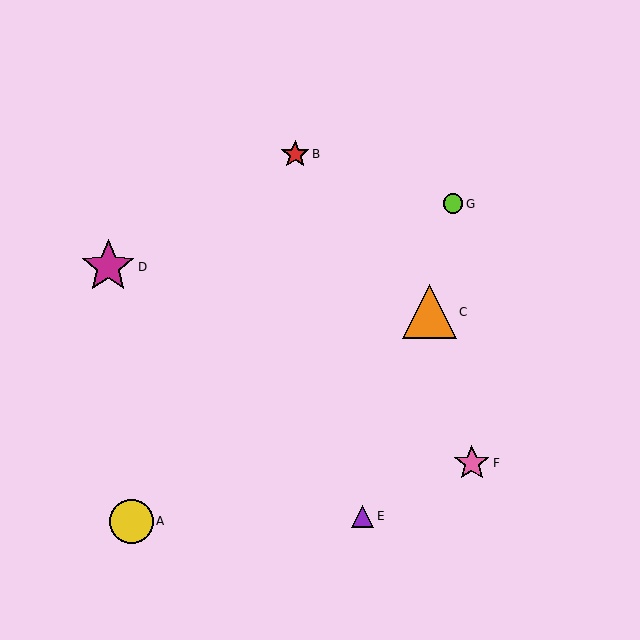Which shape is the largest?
The magenta star (labeled D) is the largest.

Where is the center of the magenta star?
The center of the magenta star is at (108, 267).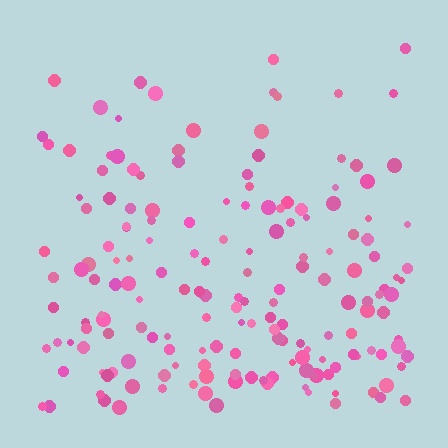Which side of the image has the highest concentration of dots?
The bottom.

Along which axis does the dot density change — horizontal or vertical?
Vertical.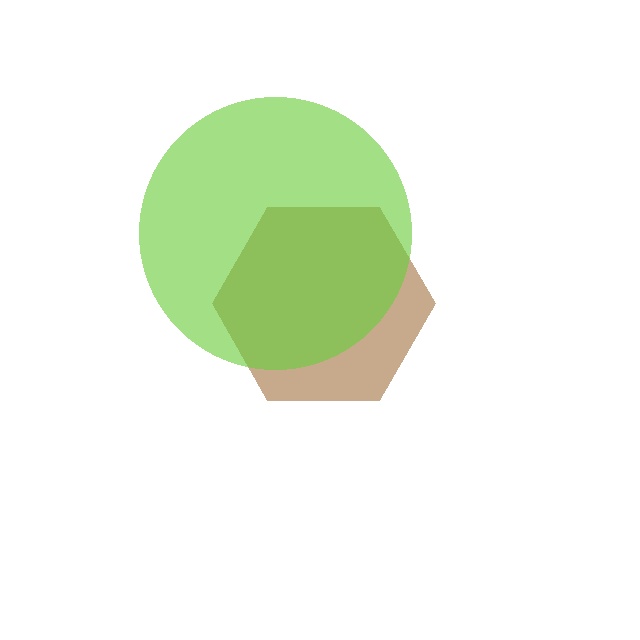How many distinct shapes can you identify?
There are 2 distinct shapes: a brown hexagon, a lime circle.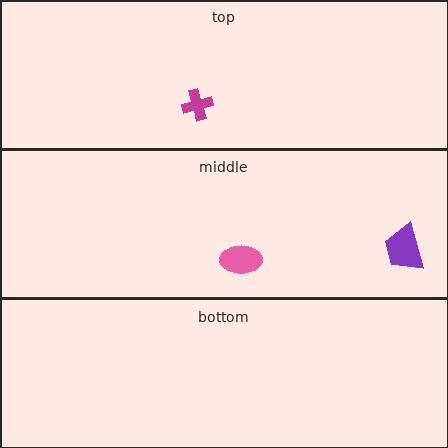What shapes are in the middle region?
The purple trapezoid, the pink ellipse.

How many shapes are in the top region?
1.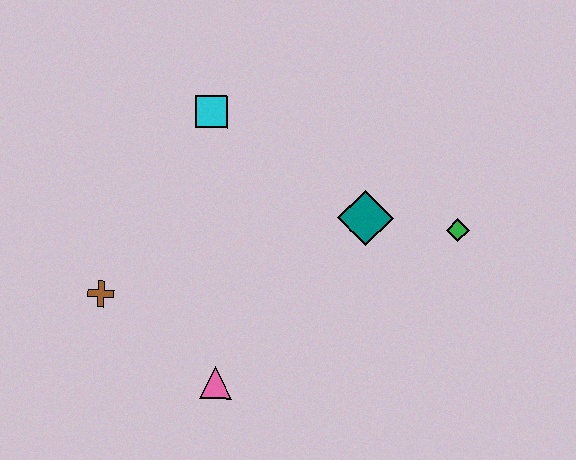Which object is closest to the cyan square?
The teal diamond is closest to the cyan square.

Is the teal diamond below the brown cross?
No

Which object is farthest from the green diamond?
The brown cross is farthest from the green diamond.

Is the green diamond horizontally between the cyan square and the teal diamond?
No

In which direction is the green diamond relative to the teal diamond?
The green diamond is to the right of the teal diamond.